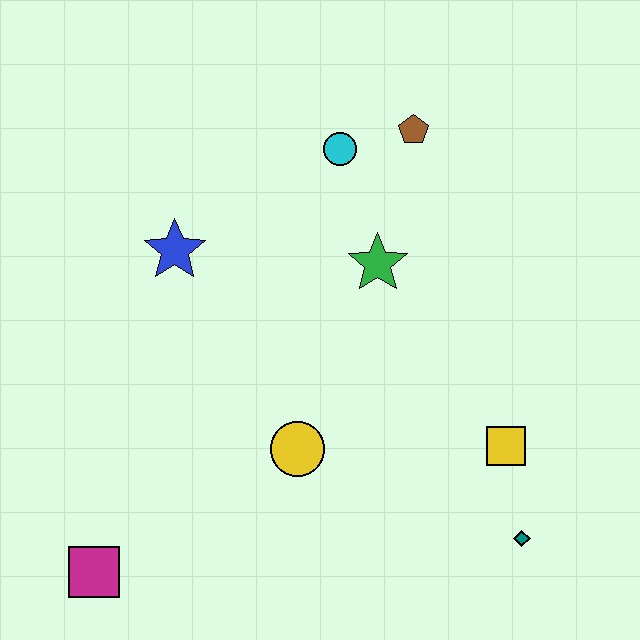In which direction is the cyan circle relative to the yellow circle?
The cyan circle is above the yellow circle.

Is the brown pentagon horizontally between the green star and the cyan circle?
No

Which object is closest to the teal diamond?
The yellow square is closest to the teal diamond.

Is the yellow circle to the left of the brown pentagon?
Yes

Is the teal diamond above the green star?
No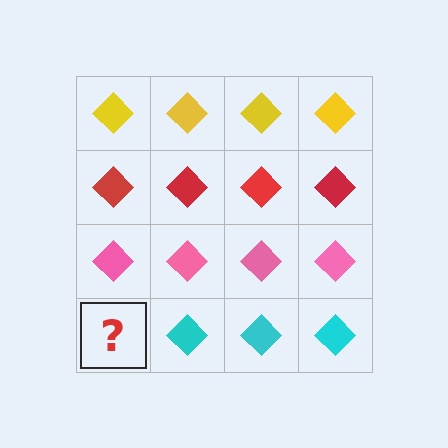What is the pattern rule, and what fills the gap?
The rule is that each row has a consistent color. The gap should be filled with a cyan diamond.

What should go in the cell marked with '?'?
The missing cell should contain a cyan diamond.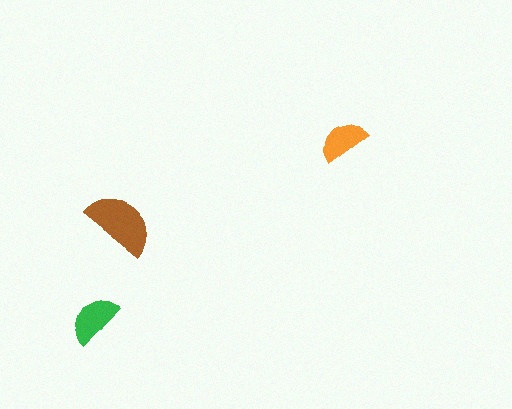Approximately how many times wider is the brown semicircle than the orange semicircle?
About 1.5 times wider.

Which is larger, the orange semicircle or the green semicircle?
The green one.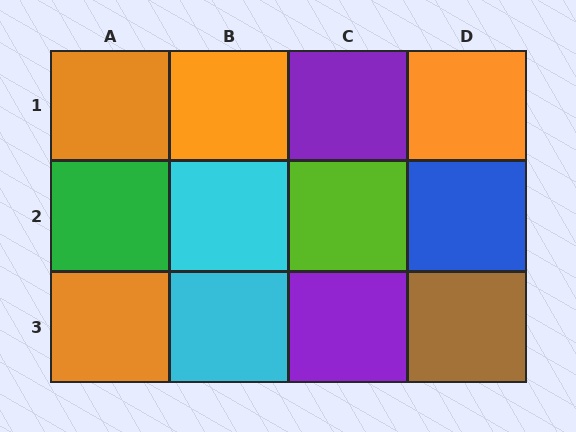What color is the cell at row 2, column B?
Cyan.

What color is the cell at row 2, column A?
Green.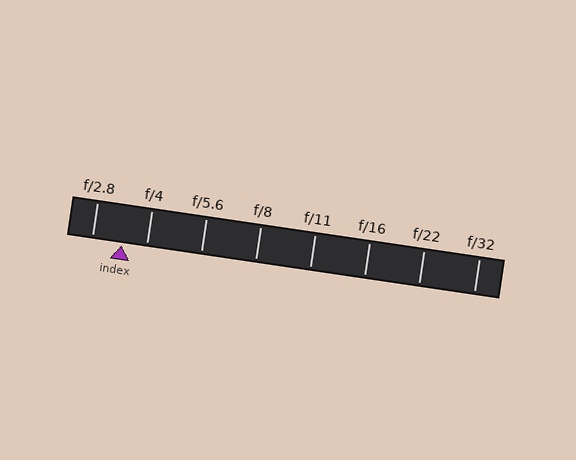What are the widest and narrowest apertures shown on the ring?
The widest aperture shown is f/2.8 and the narrowest is f/32.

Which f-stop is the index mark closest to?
The index mark is closest to f/4.